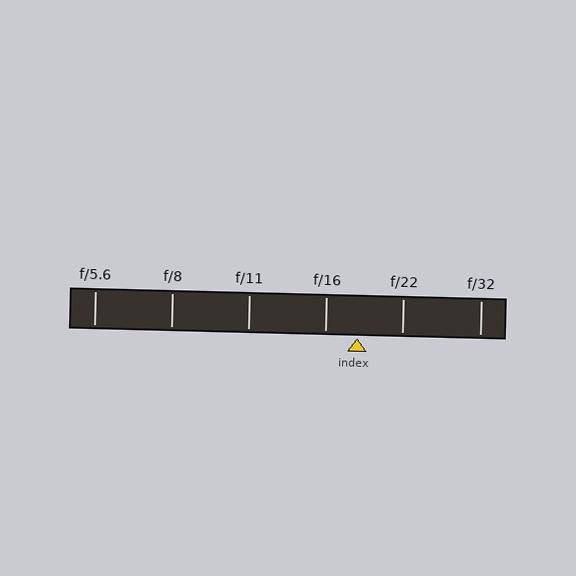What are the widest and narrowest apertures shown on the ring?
The widest aperture shown is f/5.6 and the narrowest is f/32.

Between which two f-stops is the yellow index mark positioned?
The index mark is between f/16 and f/22.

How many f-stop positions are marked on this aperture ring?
There are 6 f-stop positions marked.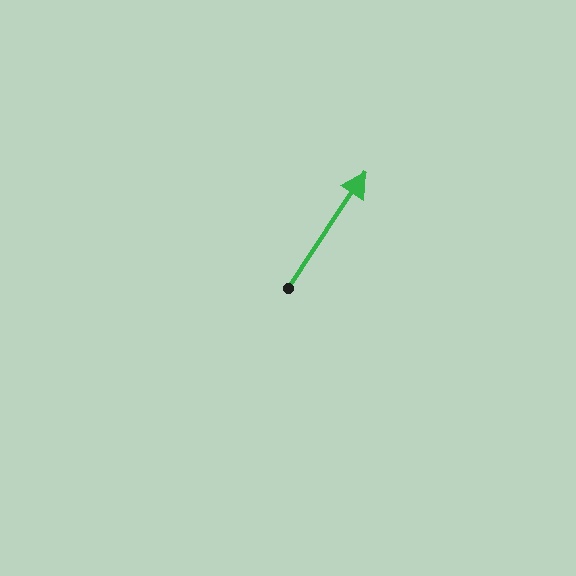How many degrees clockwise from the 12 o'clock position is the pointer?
Approximately 34 degrees.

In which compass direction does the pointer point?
Northeast.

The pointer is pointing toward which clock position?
Roughly 1 o'clock.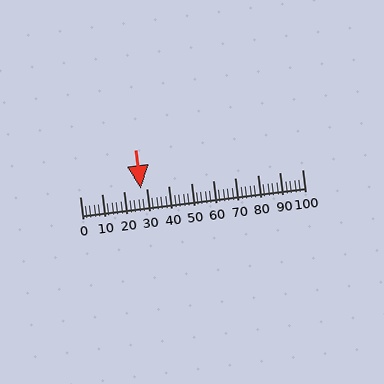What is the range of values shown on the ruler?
The ruler shows values from 0 to 100.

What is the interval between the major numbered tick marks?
The major tick marks are spaced 10 units apart.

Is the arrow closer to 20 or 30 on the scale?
The arrow is closer to 30.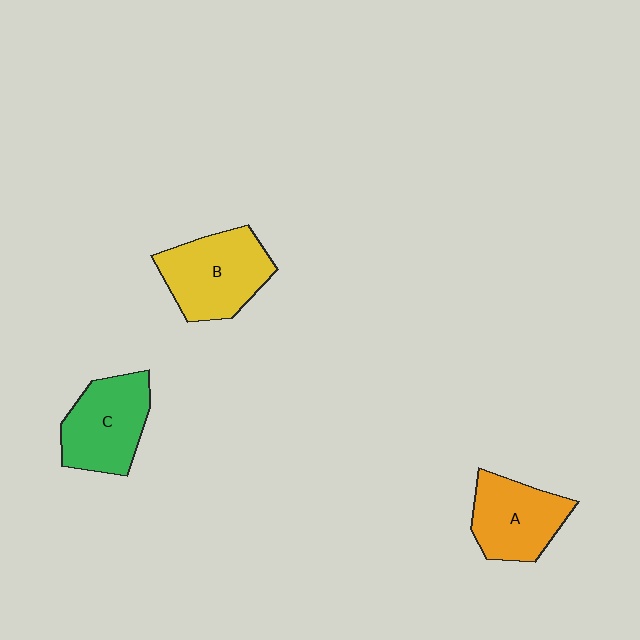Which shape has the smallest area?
Shape A (orange).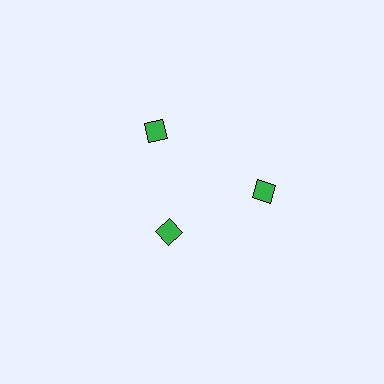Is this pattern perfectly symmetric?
No. The 3 green diamonds are arranged in a ring, but one element near the 7 o'clock position is pulled inward toward the center, breaking the 3-fold rotational symmetry.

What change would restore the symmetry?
The symmetry would be restored by moving it outward, back onto the ring so that all 3 diamonds sit at equal angles and equal distance from the center.